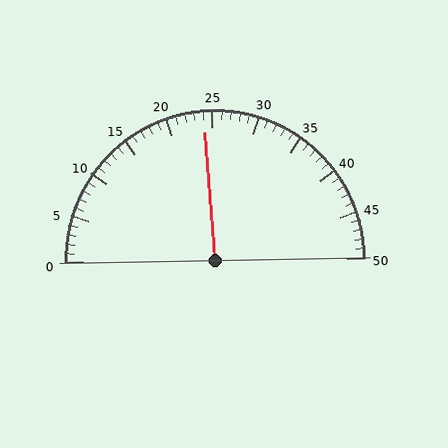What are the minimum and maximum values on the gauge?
The gauge ranges from 0 to 50.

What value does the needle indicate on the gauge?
The needle indicates approximately 24.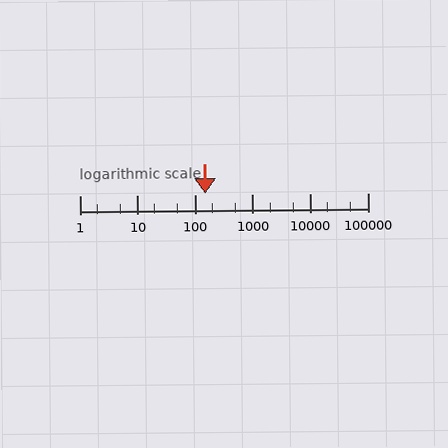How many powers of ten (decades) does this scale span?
The scale spans 5 decades, from 1 to 100000.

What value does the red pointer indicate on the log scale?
The pointer indicates approximately 150.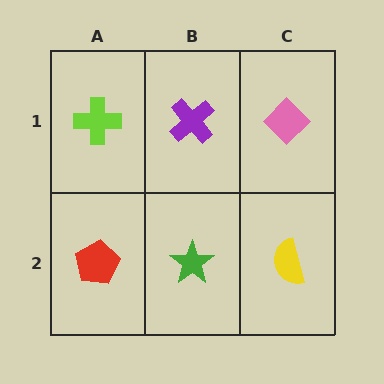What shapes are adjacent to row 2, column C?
A pink diamond (row 1, column C), a green star (row 2, column B).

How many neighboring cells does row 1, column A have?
2.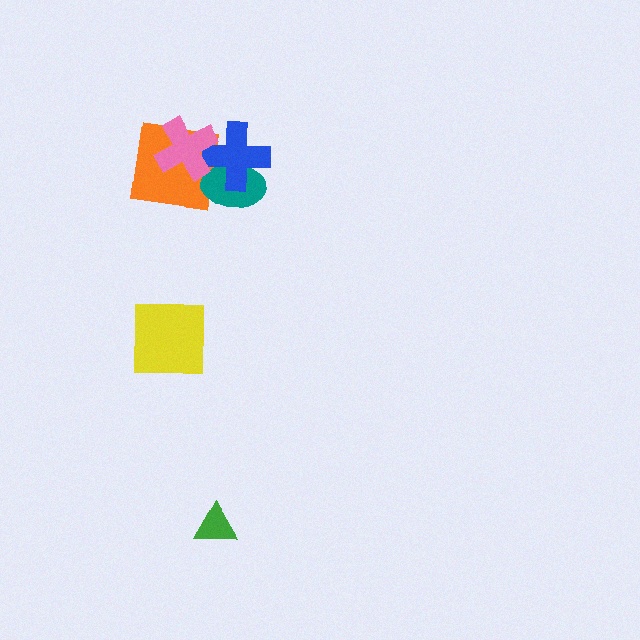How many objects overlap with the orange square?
3 objects overlap with the orange square.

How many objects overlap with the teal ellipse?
2 objects overlap with the teal ellipse.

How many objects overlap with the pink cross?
2 objects overlap with the pink cross.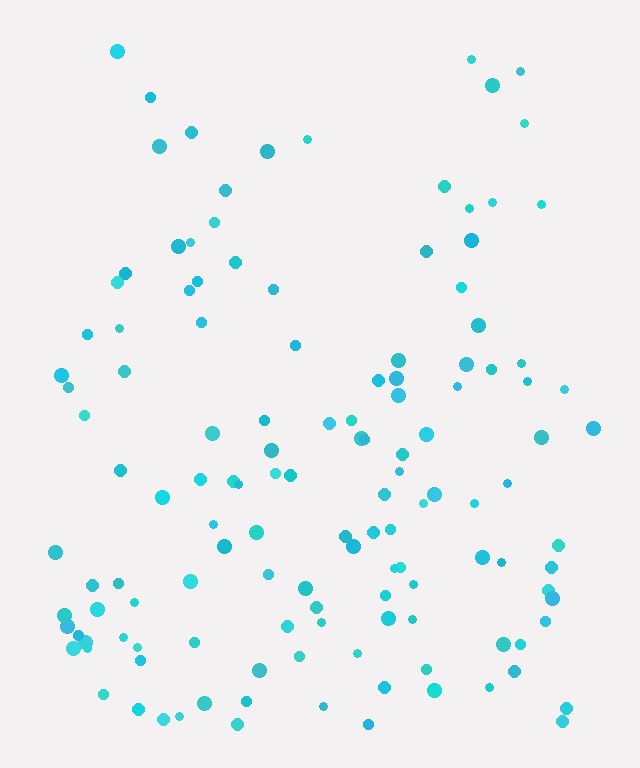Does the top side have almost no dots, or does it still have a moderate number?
Still a moderate number, just noticeably fewer than the bottom.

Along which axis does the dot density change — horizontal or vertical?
Vertical.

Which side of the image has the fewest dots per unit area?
The top.